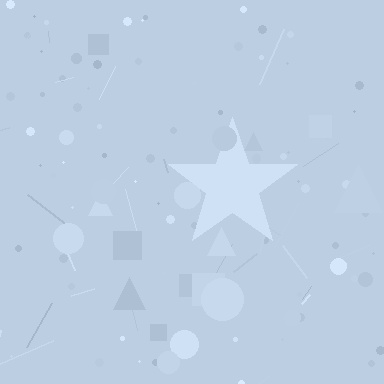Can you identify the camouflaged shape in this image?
The camouflaged shape is a star.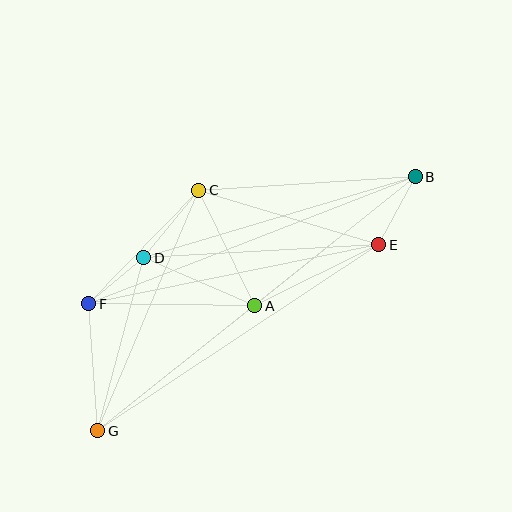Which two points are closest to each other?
Points D and F are closest to each other.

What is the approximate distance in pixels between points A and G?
The distance between A and G is approximately 201 pixels.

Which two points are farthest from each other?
Points B and G are farthest from each other.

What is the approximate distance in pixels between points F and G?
The distance between F and G is approximately 127 pixels.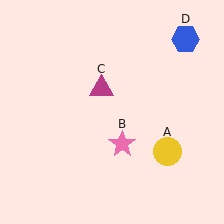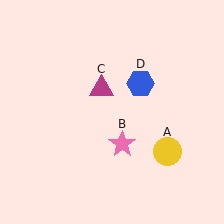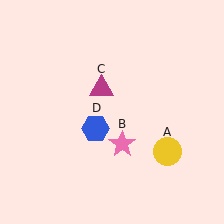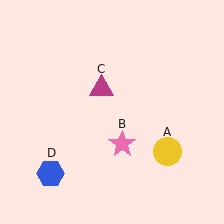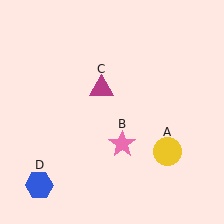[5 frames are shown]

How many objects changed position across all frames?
1 object changed position: blue hexagon (object D).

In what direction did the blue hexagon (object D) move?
The blue hexagon (object D) moved down and to the left.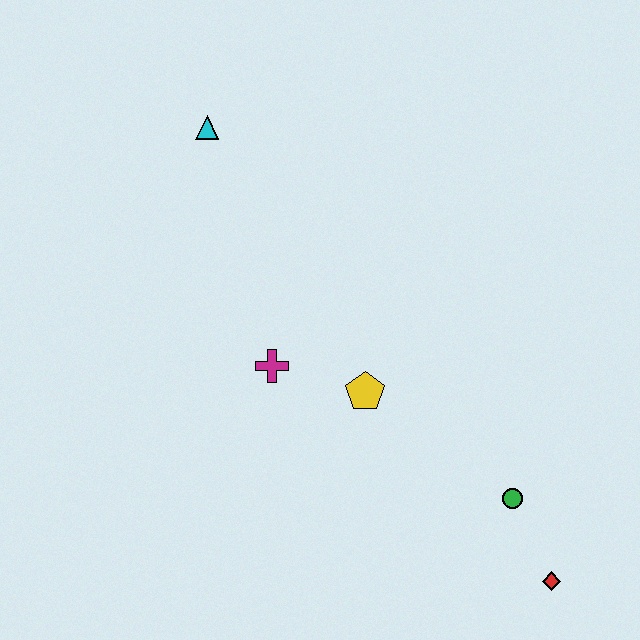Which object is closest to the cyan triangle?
The magenta cross is closest to the cyan triangle.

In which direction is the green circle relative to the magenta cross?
The green circle is to the right of the magenta cross.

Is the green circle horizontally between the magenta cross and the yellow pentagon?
No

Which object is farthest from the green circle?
The cyan triangle is farthest from the green circle.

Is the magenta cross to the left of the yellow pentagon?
Yes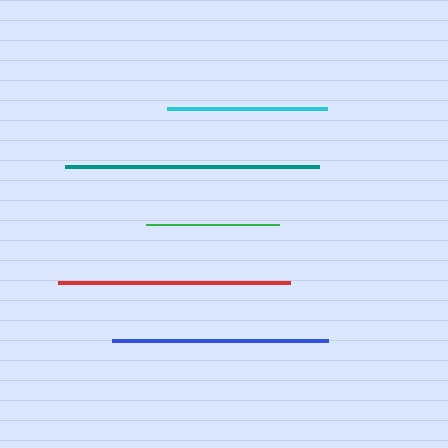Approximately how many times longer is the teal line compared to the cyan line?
The teal line is approximately 1.6 times the length of the cyan line.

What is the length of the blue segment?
The blue segment is approximately 216 pixels long.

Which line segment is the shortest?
The green line is the shortest at approximately 134 pixels.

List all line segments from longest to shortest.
From longest to shortest: teal, red, blue, cyan, green.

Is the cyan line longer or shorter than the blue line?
The blue line is longer than the cyan line.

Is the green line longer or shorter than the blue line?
The blue line is longer than the green line.